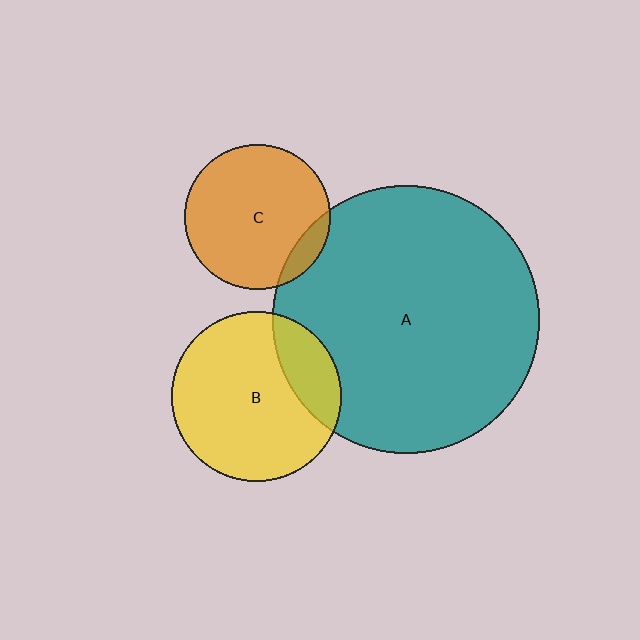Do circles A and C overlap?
Yes.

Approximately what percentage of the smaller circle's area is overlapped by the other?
Approximately 10%.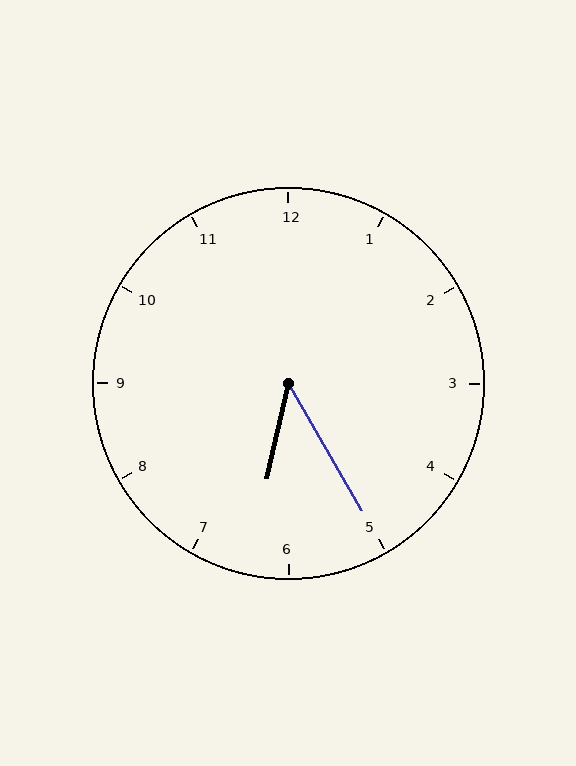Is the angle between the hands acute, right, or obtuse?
It is acute.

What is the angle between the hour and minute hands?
Approximately 42 degrees.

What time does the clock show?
6:25.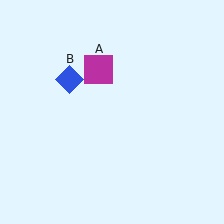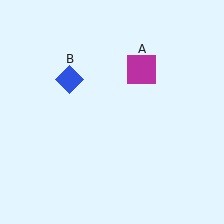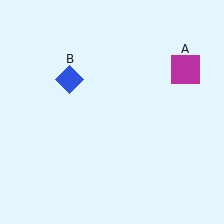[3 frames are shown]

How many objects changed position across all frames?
1 object changed position: magenta square (object A).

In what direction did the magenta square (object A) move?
The magenta square (object A) moved right.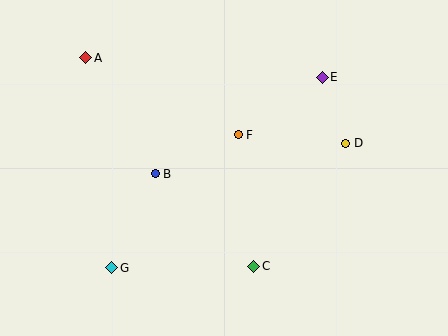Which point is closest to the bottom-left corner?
Point G is closest to the bottom-left corner.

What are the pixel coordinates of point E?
Point E is at (322, 77).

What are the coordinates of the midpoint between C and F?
The midpoint between C and F is at (246, 201).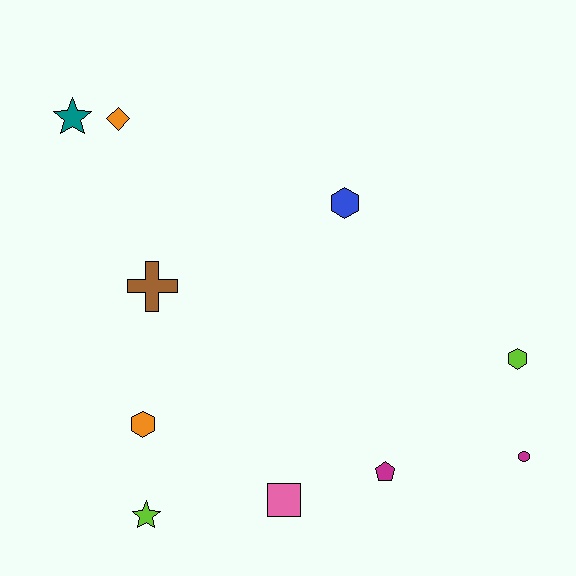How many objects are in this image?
There are 10 objects.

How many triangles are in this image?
There are no triangles.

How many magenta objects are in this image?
There are 2 magenta objects.